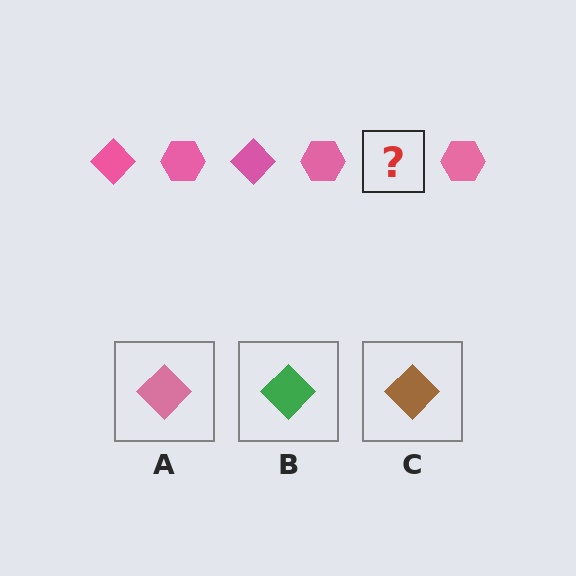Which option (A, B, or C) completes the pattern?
A.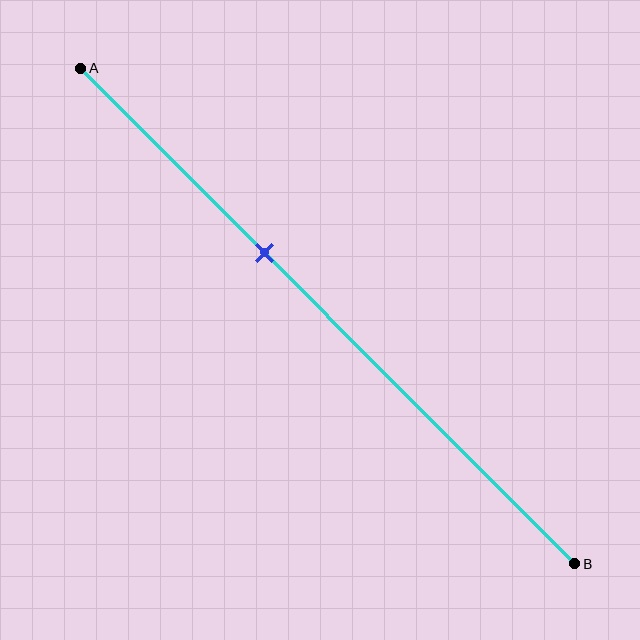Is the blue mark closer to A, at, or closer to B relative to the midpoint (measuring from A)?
The blue mark is closer to point A than the midpoint of segment AB.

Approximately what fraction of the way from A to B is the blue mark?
The blue mark is approximately 35% of the way from A to B.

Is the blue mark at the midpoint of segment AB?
No, the mark is at about 35% from A, not at the 50% midpoint.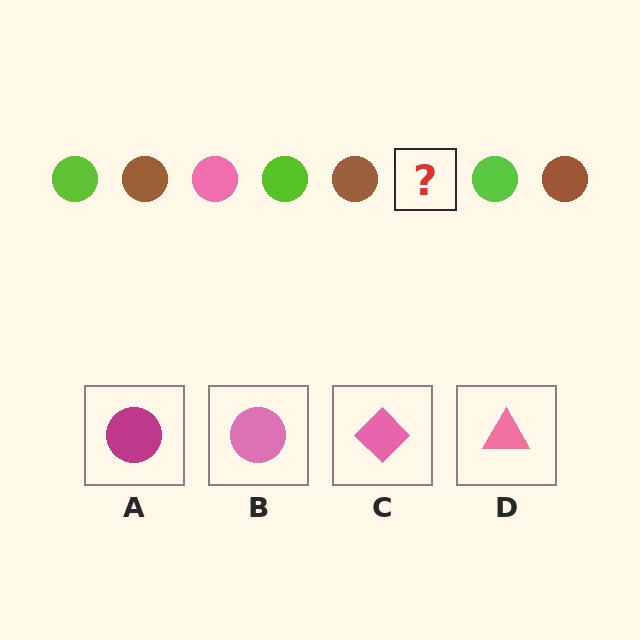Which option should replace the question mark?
Option B.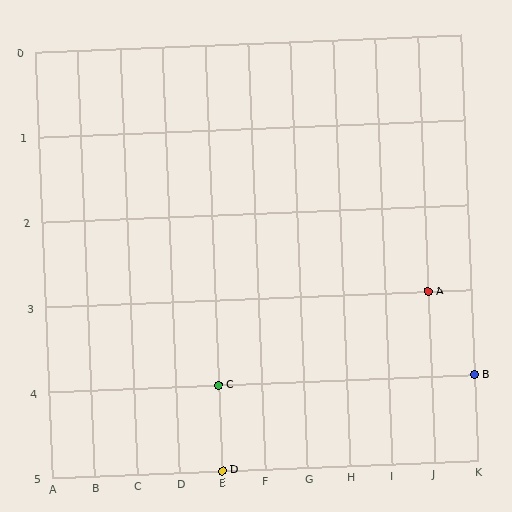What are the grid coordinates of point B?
Point B is at grid coordinates (K, 4).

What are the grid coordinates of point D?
Point D is at grid coordinates (E, 5).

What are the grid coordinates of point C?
Point C is at grid coordinates (E, 4).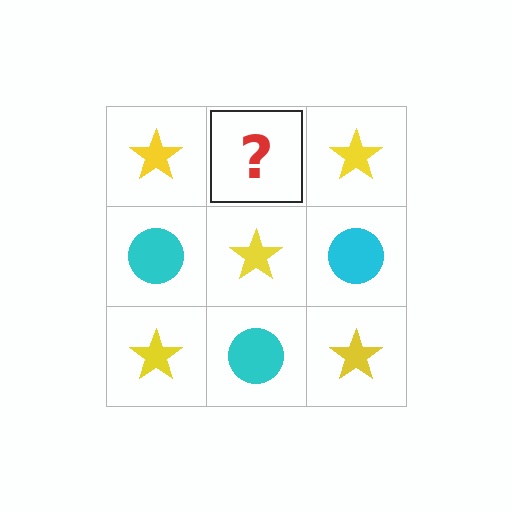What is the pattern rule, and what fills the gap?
The rule is that it alternates yellow star and cyan circle in a checkerboard pattern. The gap should be filled with a cyan circle.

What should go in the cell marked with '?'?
The missing cell should contain a cyan circle.